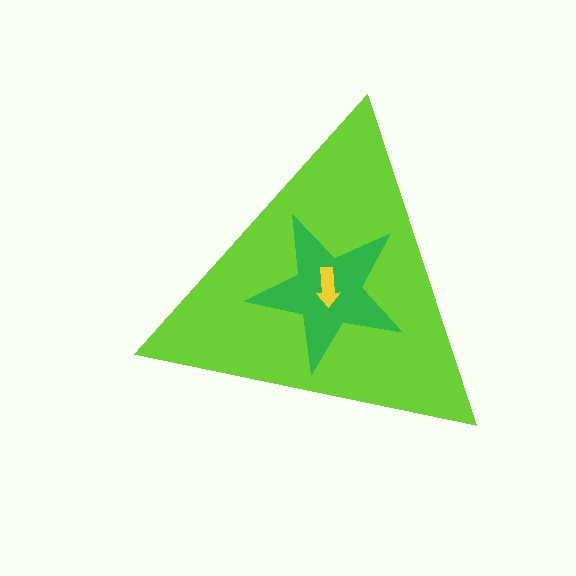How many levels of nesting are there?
3.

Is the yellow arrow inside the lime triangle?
Yes.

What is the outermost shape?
The lime triangle.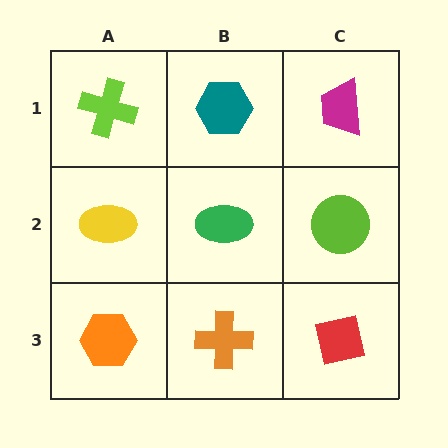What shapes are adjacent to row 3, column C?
A lime circle (row 2, column C), an orange cross (row 3, column B).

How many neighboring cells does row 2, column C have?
3.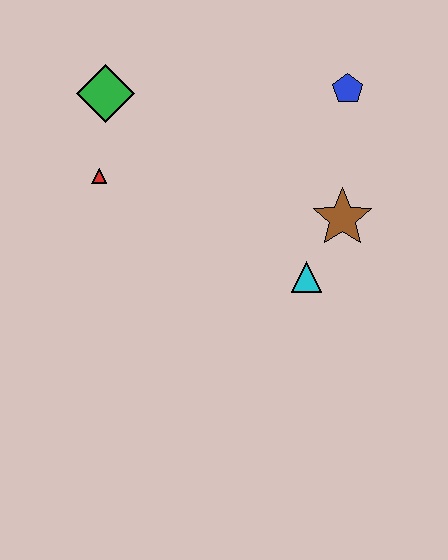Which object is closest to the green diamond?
The red triangle is closest to the green diamond.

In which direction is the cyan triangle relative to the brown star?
The cyan triangle is below the brown star.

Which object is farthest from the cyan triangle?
The green diamond is farthest from the cyan triangle.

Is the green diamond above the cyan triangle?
Yes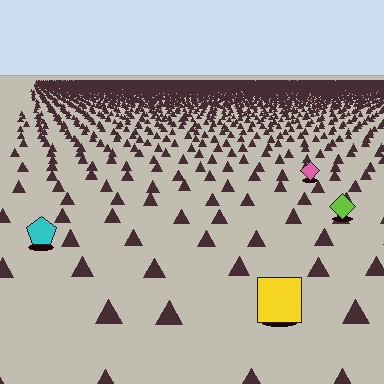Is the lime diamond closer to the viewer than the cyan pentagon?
No. The cyan pentagon is closer — you can tell from the texture gradient: the ground texture is coarser near it.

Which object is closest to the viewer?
The yellow square is closest. The texture marks near it are larger and more spread out.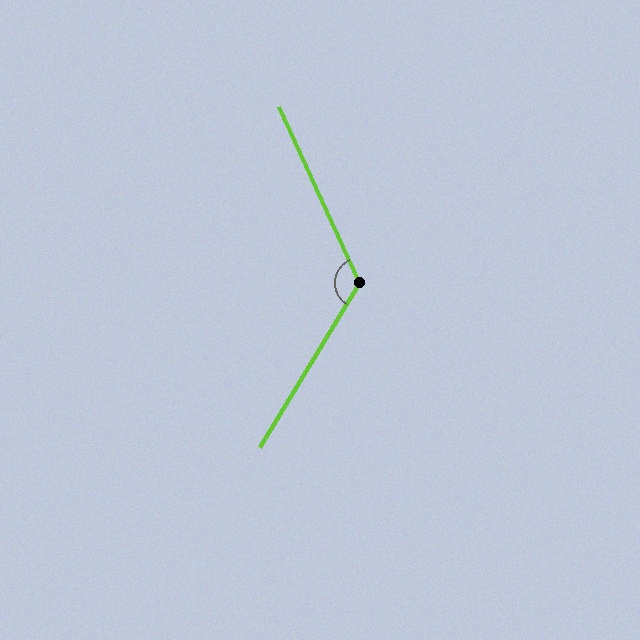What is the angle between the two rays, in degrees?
Approximately 124 degrees.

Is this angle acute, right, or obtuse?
It is obtuse.